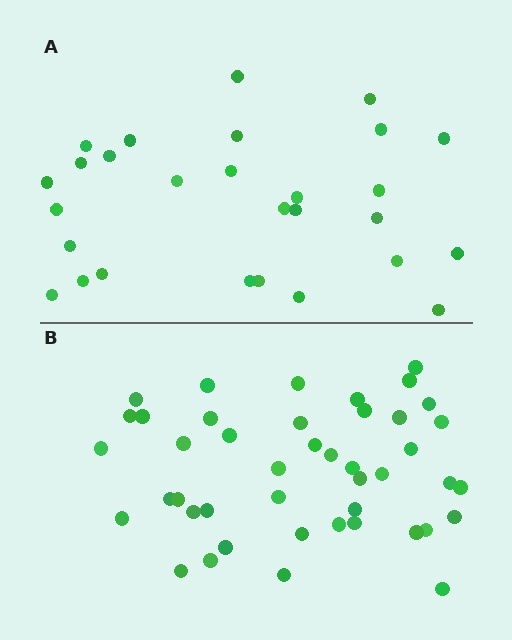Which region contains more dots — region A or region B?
Region B (the bottom region) has more dots.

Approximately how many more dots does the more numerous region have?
Region B has approximately 15 more dots than region A.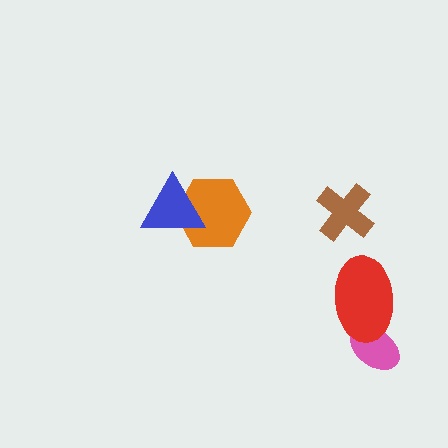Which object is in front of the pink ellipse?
The red ellipse is in front of the pink ellipse.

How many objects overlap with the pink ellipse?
1 object overlaps with the pink ellipse.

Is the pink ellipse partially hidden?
Yes, it is partially covered by another shape.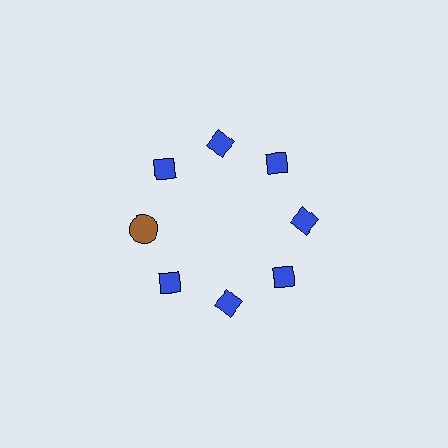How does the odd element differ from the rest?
It differs in both color (brown instead of blue) and shape (circle instead of diamond).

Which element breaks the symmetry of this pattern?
The brown circle at roughly the 9 o'clock position breaks the symmetry. All other shapes are blue diamonds.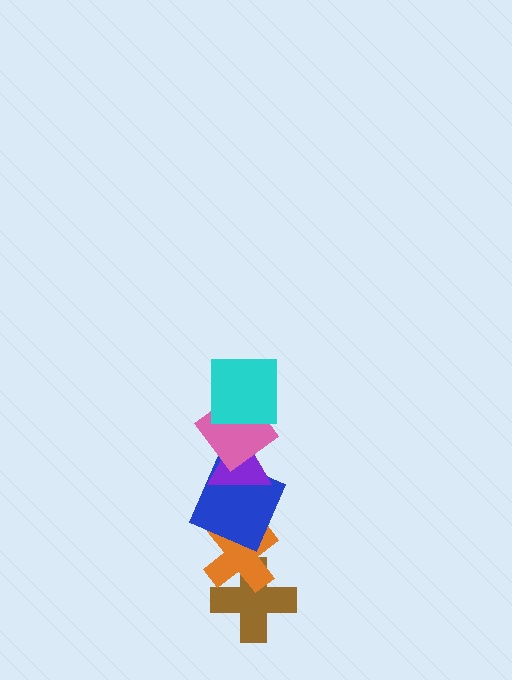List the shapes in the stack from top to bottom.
From top to bottom: the cyan square, the pink diamond, the purple triangle, the blue square, the orange cross, the brown cross.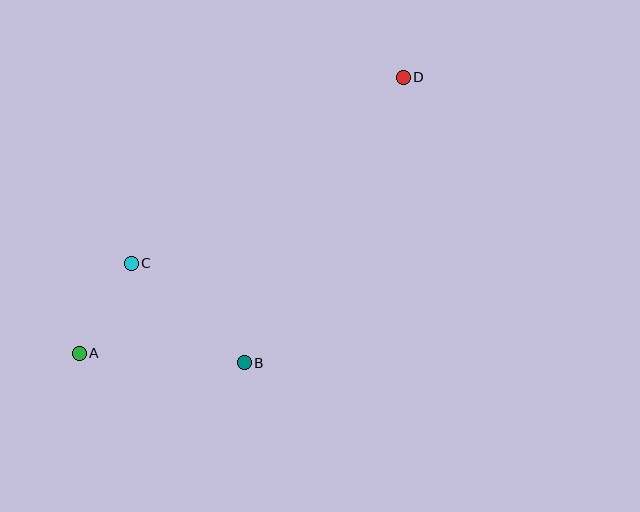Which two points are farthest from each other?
Points A and D are farthest from each other.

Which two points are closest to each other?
Points A and C are closest to each other.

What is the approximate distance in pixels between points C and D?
The distance between C and D is approximately 330 pixels.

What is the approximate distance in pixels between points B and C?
The distance between B and C is approximately 151 pixels.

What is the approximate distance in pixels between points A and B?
The distance between A and B is approximately 166 pixels.